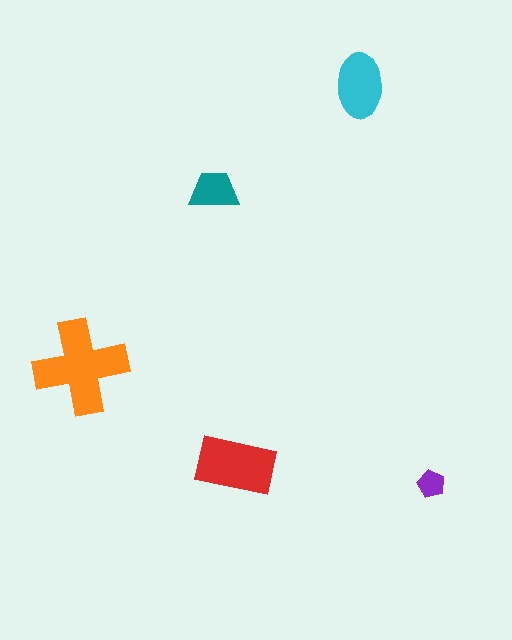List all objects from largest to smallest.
The orange cross, the red rectangle, the cyan ellipse, the teal trapezoid, the purple pentagon.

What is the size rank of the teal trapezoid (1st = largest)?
4th.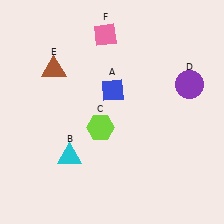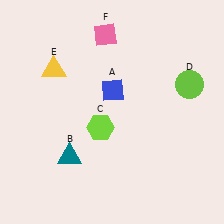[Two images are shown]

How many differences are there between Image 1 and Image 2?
There are 3 differences between the two images.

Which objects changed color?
B changed from cyan to teal. D changed from purple to lime. E changed from brown to yellow.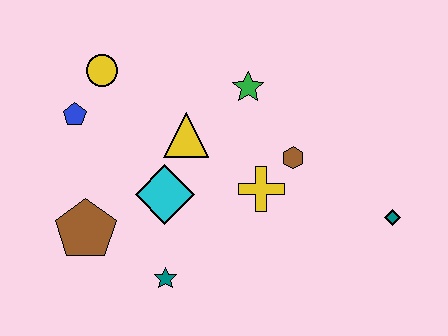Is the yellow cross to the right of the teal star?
Yes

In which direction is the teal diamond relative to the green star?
The teal diamond is to the right of the green star.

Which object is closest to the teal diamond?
The brown hexagon is closest to the teal diamond.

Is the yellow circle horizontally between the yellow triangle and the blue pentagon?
Yes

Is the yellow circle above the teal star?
Yes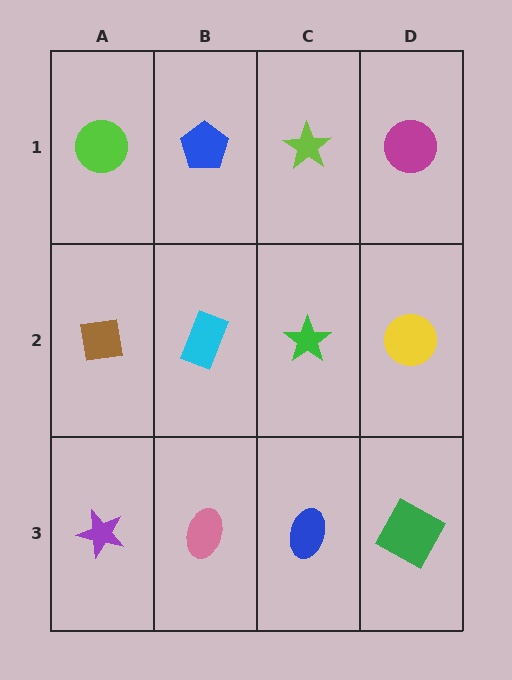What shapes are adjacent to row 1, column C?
A green star (row 2, column C), a blue pentagon (row 1, column B), a magenta circle (row 1, column D).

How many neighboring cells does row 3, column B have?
3.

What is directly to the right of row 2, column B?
A green star.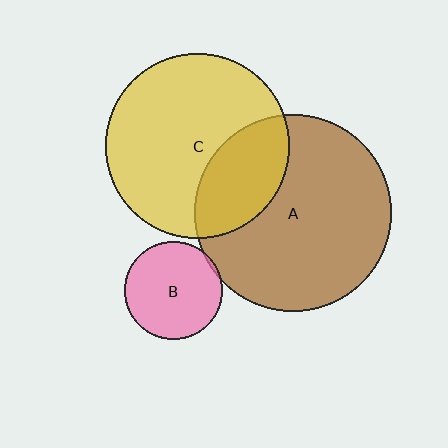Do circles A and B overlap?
Yes.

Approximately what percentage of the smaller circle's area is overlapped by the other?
Approximately 5%.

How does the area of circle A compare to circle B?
Approximately 4.1 times.